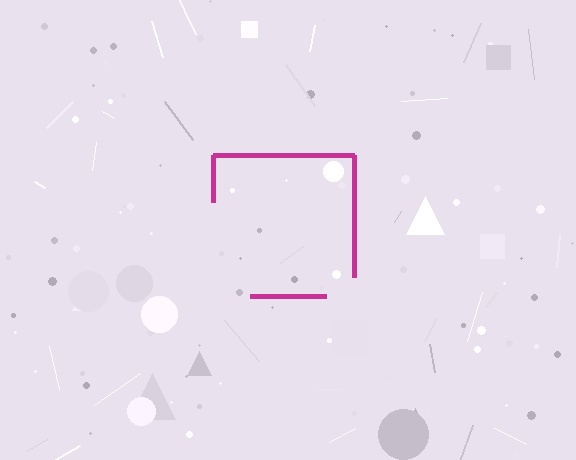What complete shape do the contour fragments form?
The contour fragments form a square.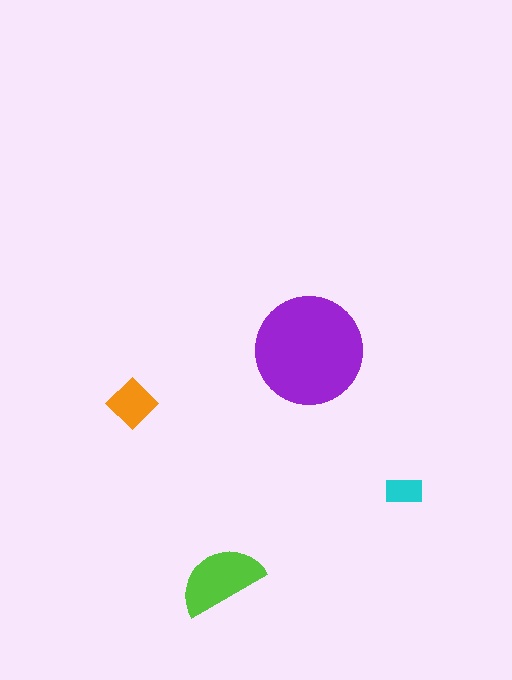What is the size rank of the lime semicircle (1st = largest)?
2nd.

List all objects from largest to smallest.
The purple circle, the lime semicircle, the orange diamond, the cyan rectangle.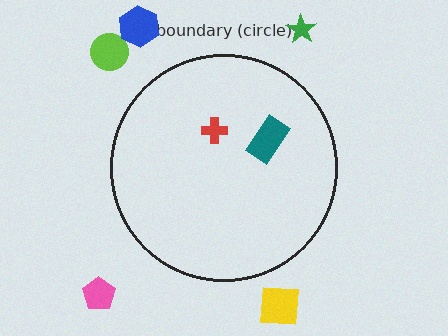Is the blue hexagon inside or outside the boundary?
Outside.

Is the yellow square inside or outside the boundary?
Outside.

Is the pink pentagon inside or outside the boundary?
Outside.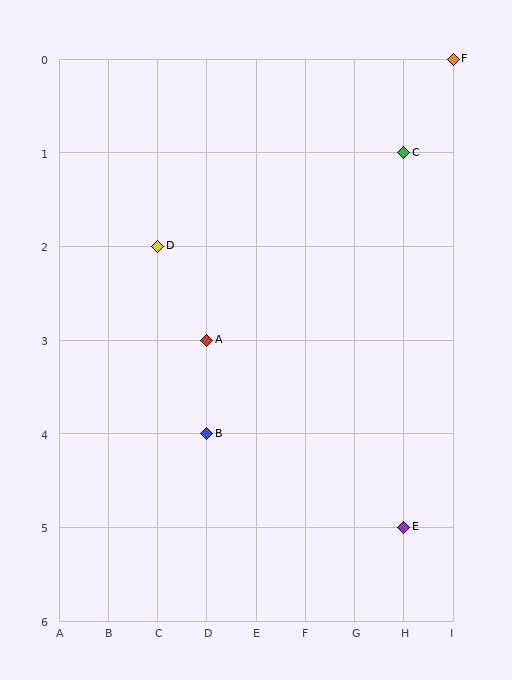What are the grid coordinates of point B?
Point B is at grid coordinates (D, 4).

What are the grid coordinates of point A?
Point A is at grid coordinates (D, 3).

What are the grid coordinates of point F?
Point F is at grid coordinates (I, 0).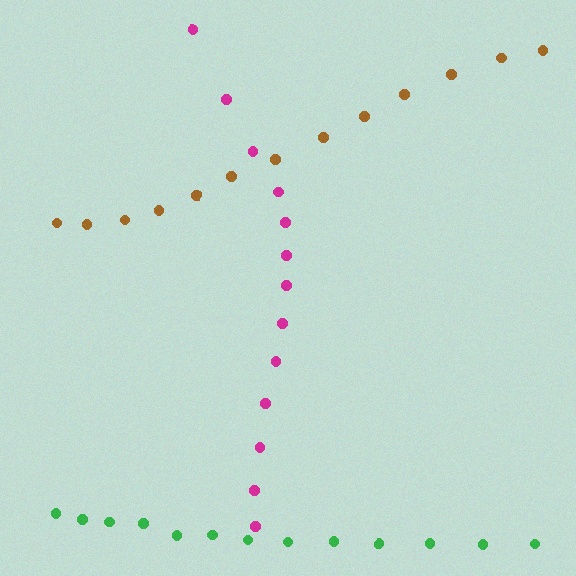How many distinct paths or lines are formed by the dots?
There are 3 distinct paths.